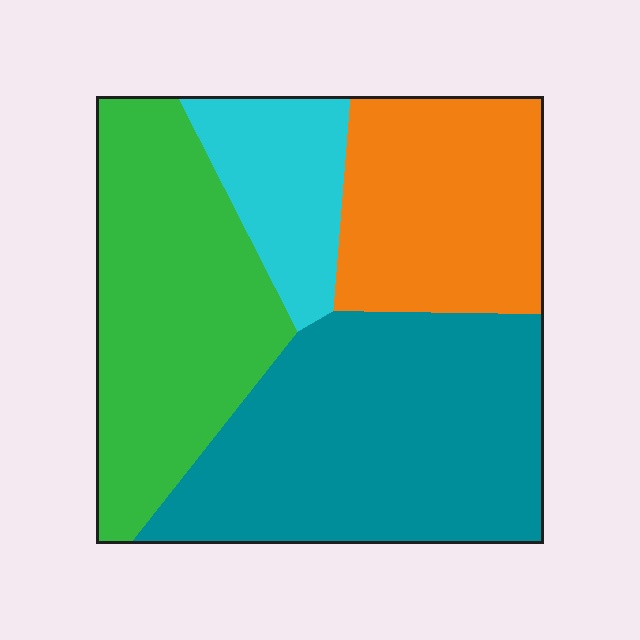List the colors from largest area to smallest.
From largest to smallest: teal, green, orange, cyan.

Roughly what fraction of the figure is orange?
Orange covers about 20% of the figure.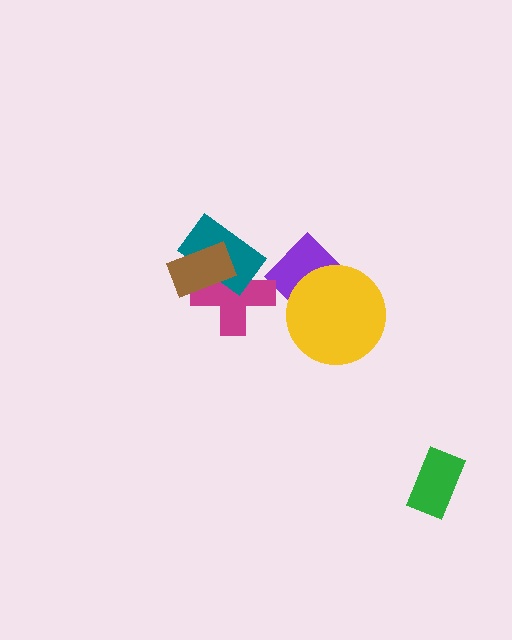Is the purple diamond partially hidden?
Yes, it is partially covered by another shape.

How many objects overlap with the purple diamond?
2 objects overlap with the purple diamond.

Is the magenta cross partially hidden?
Yes, it is partially covered by another shape.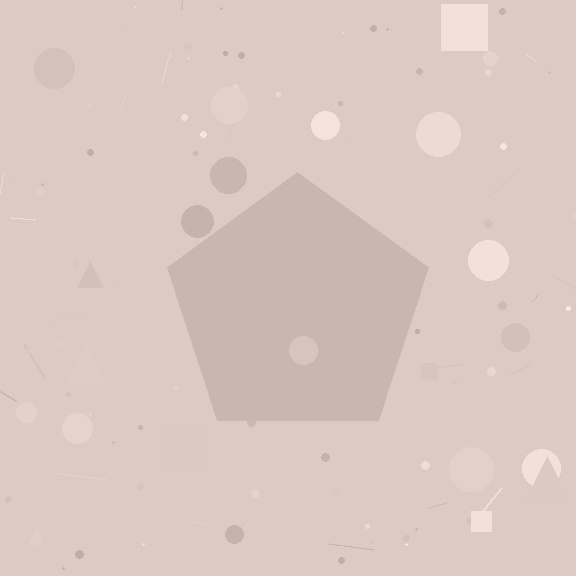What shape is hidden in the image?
A pentagon is hidden in the image.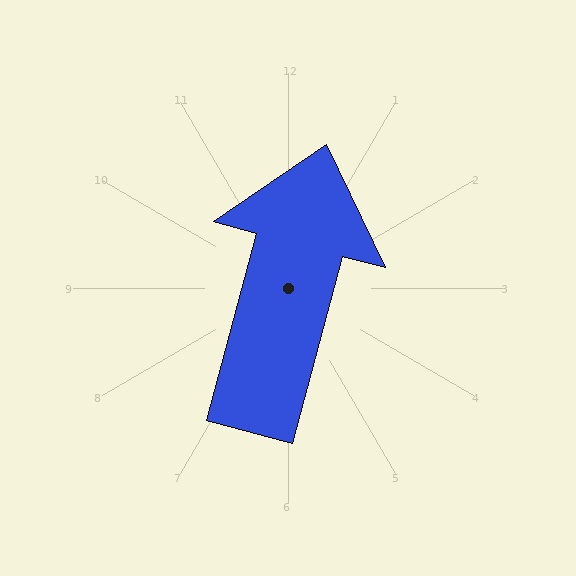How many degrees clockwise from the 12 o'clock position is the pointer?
Approximately 15 degrees.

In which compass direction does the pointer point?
North.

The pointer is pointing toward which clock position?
Roughly 12 o'clock.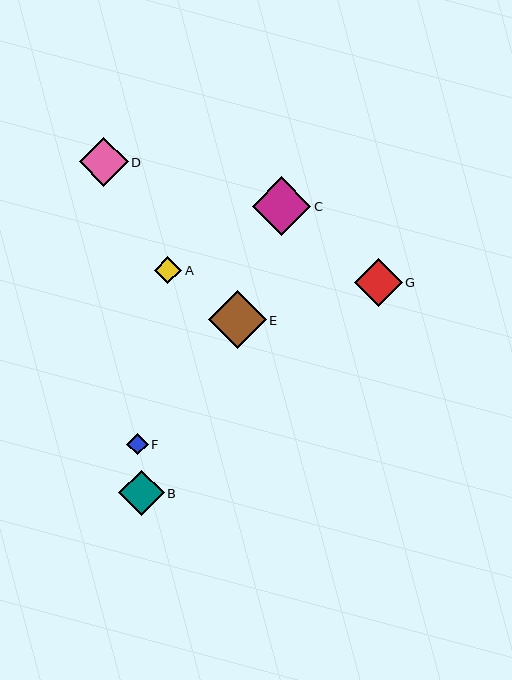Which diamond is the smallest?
Diamond F is the smallest with a size of approximately 22 pixels.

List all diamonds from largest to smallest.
From largest to smallest: C, E, D, G, B, A, F.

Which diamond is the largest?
Diamond C is the largest with a size of approximately 58 pixels.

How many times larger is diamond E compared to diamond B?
Diamond E is approximately 1.3 times the size of diamond B.